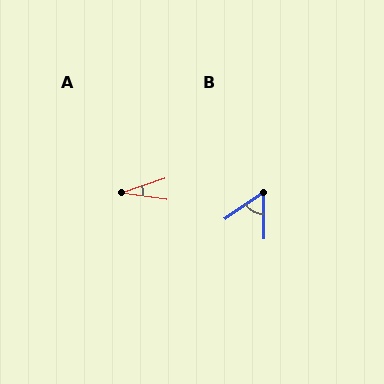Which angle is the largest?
B, at approximately 56 degrees.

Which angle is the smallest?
A, at approximately 27 degrees.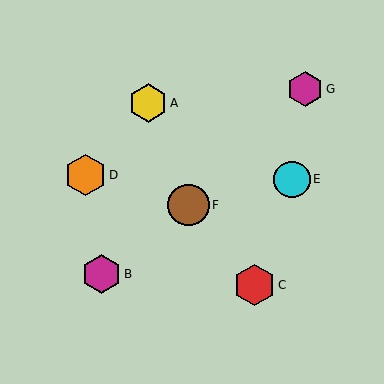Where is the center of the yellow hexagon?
The center of the yellow hexagon is at (148, 103).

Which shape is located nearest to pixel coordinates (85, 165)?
The orange hexagon (labeled D) at (86, 175) is nearest to that location.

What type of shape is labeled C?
Shape C is a red hexagon.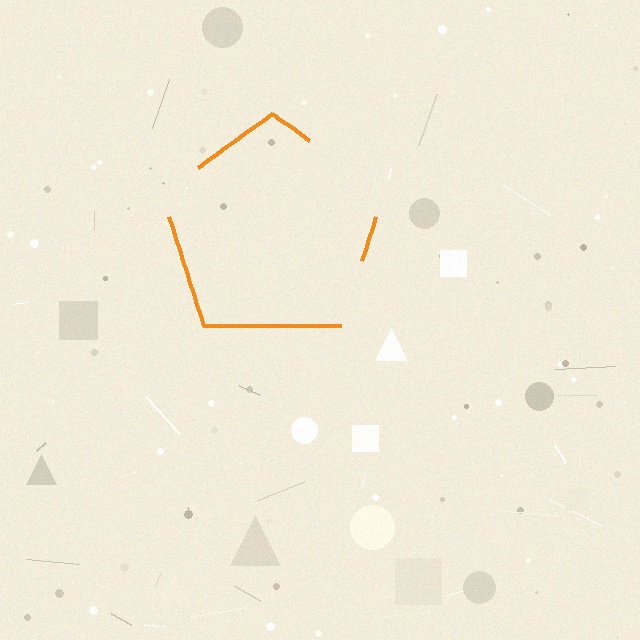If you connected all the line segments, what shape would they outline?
They would outline a pentagon.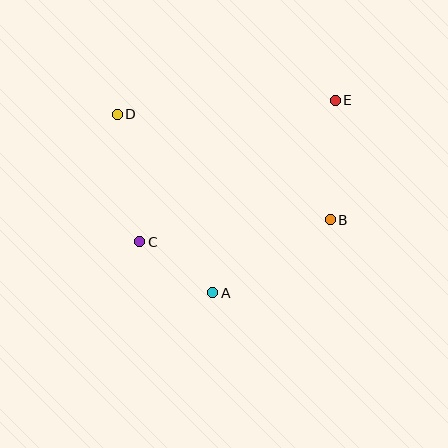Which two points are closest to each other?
Points A and C are closest to each other.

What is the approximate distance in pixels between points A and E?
The distance between A and E is approximately 228 pixels.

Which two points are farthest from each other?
Points C and E are farthest from each other.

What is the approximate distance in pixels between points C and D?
The distance between C and D is approximately 129 pixels.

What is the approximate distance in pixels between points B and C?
The distance between B and C is approximately 192 pixels.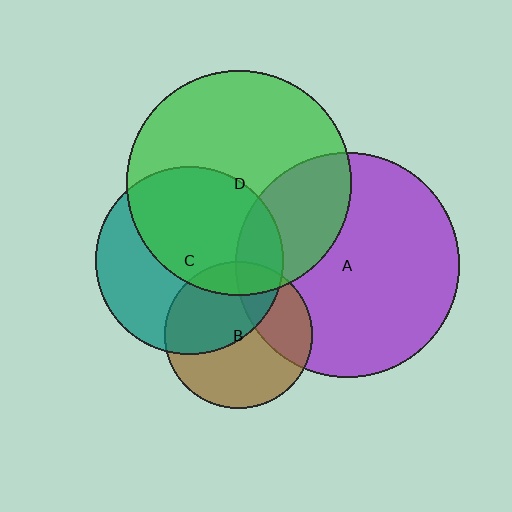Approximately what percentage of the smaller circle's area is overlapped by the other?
Approximately 15%.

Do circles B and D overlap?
Yes.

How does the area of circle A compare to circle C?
Approximately 1.4 times.